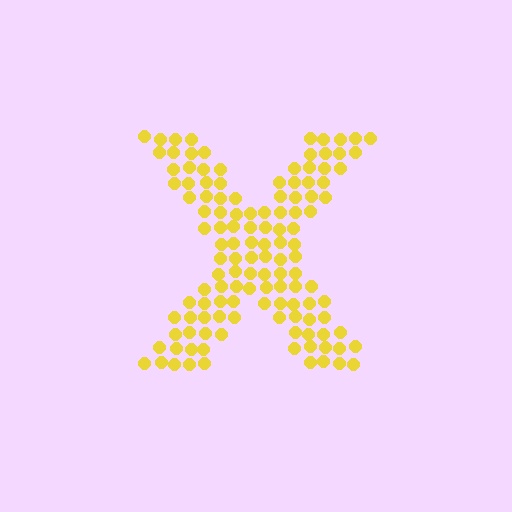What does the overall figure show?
The overall figure shows the letter X.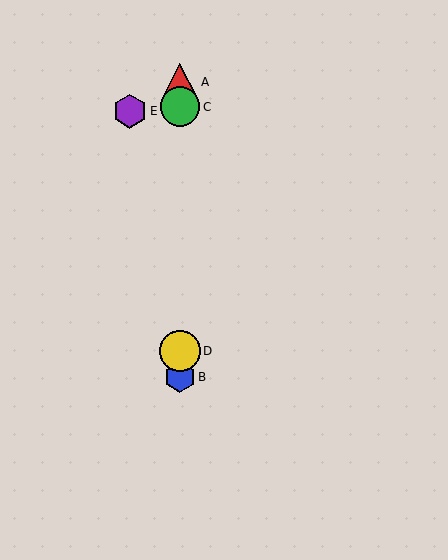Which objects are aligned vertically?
Objects A, B, C, D are aligned vertically.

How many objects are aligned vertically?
4 objects (A, B, C, D) are aligned vertically.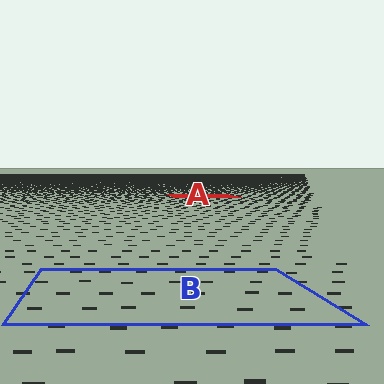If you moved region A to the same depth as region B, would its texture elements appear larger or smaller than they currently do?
They would appear larger. At a closer depth, the same texture elements are projected at a bigger on-screen size.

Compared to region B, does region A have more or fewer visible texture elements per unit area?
Region A has more texture elements per unit area — they are packed more densely because it is farther away.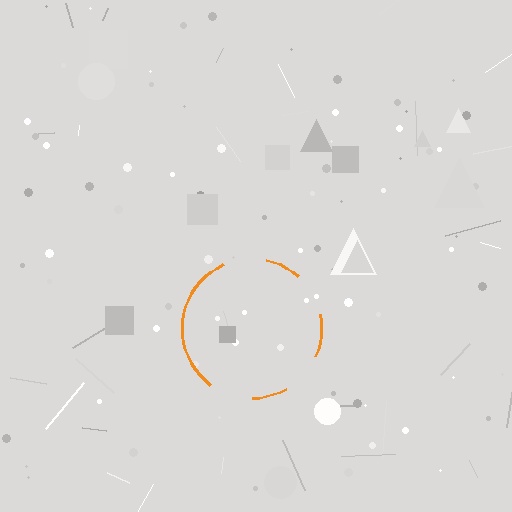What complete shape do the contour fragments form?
The contour fragments form a circle.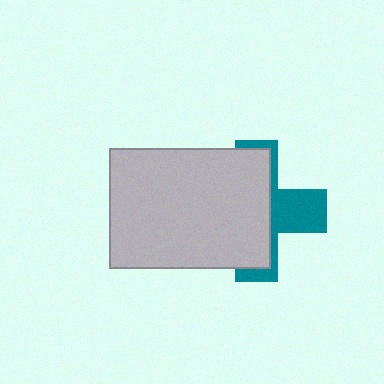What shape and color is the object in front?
The object in front is a light gray rectangle.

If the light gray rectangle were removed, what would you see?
You would see the complete teal cross.